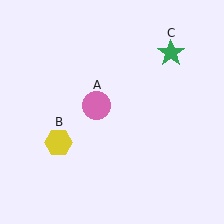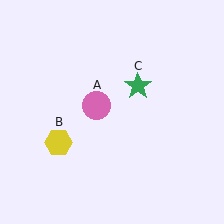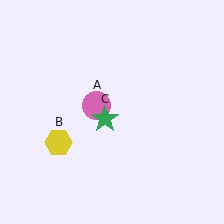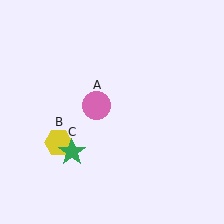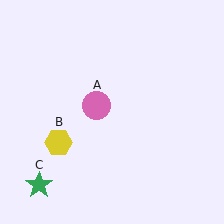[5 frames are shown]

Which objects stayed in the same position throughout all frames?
Pink circle (object A) and yellow hexagon (object B) remained stationary.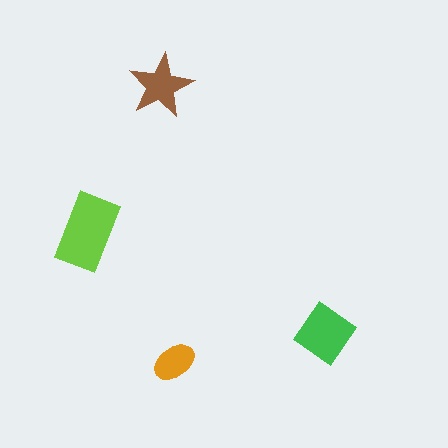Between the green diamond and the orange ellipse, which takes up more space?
The green diamond.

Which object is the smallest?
The orange ellipse.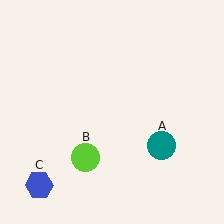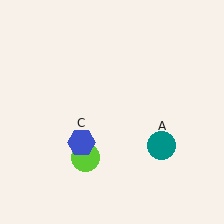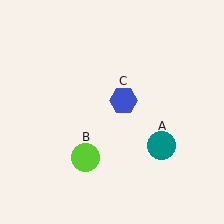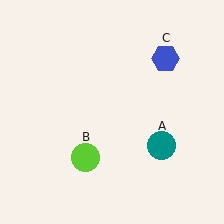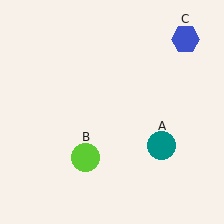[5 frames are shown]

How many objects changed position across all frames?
1 object changed position: blue hexagon (object C).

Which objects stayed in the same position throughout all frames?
Teal circle (object A) and lime circle (object B) remained stationary.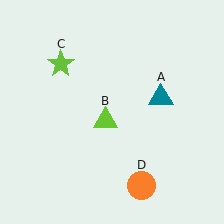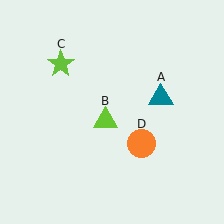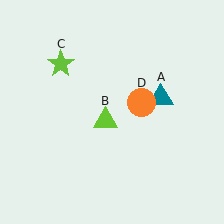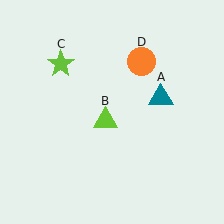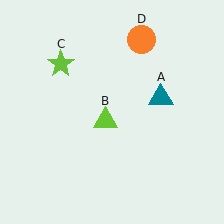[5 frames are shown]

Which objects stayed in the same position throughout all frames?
Teal triangle (object A) and lime triangle (object B) and lime star (object C) remained stationary.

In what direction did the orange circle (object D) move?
The orange circle (object D) moved up.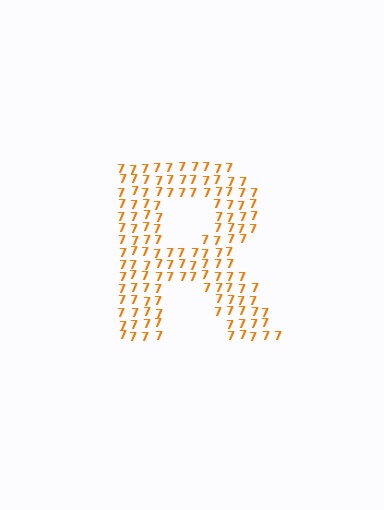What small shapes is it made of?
It is made of small digit 7's.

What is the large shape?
The large shape is the letter R.